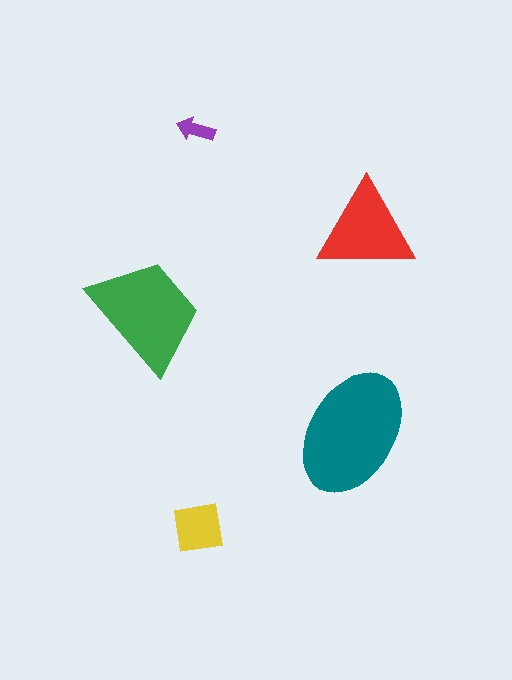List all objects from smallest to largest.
The purple arrow, the yellow square, the red triangle, the green trapezoid, the teal ellipse.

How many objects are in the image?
There are 5 objects in the image.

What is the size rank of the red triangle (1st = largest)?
3rd.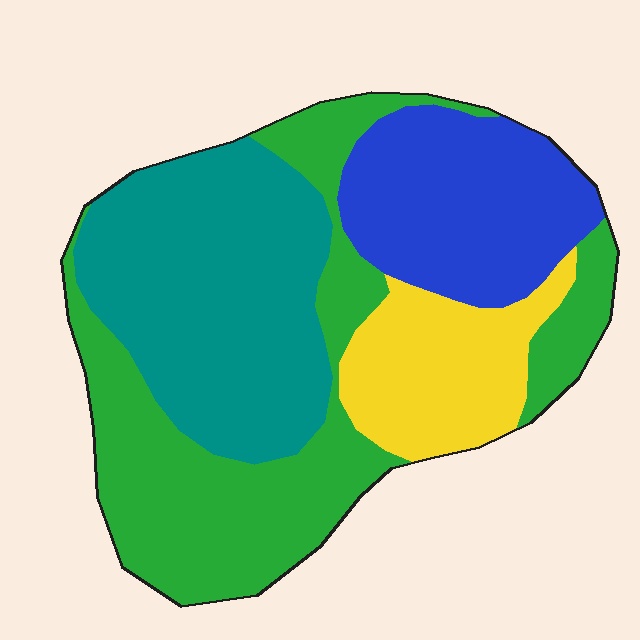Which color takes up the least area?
Yellow, at roughly 15%.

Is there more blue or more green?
Green.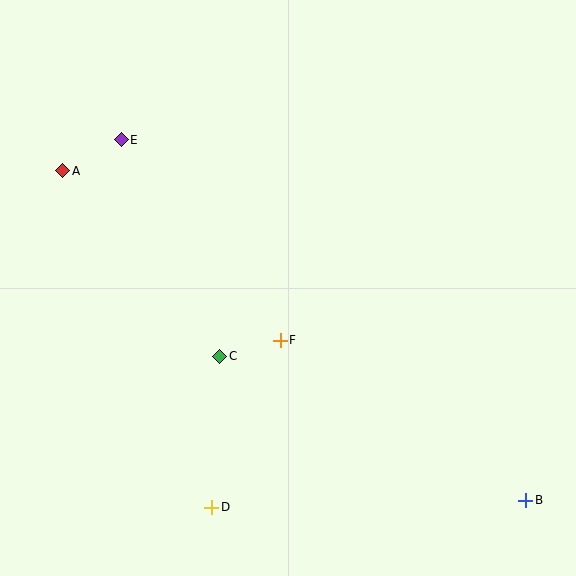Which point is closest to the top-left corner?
Point A is closest to the top-left corner.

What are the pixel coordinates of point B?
Point B is at (526, 500).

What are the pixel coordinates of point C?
Point C is at (220, 356).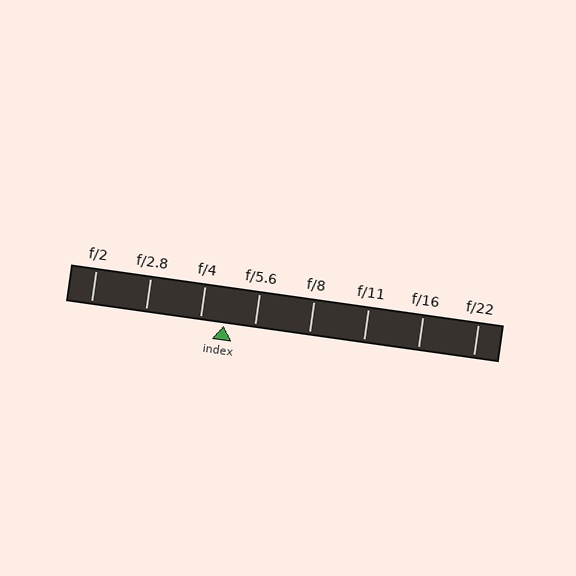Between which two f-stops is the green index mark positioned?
The index mark is between f/4 and f/5.6.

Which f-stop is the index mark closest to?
The index mark is closest to f/4.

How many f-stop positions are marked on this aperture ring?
There are 8 f-stop positions marked.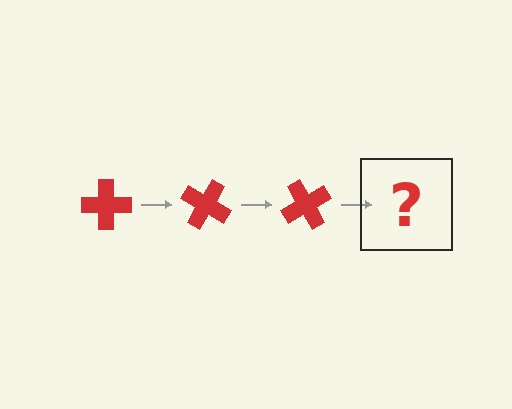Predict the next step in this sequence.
The next step is a red cross rotated 90 degrees.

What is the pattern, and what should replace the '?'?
The pattern is that the cross rotates 30 degrees each step. The '?' should be a red cross rotated 90 degrees.